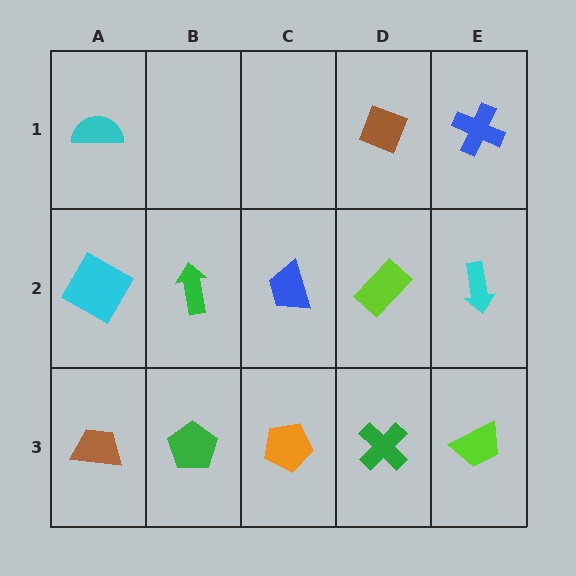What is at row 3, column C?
An orange pentagon.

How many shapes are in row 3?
5 shapes.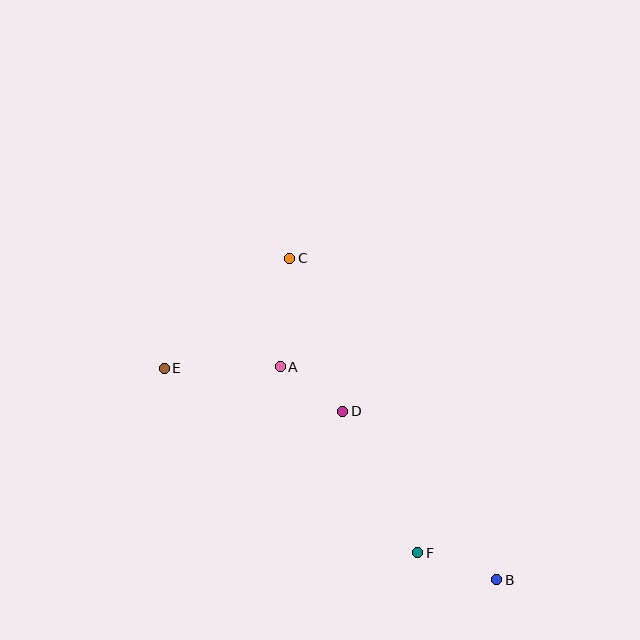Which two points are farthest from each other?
Points B and E are farthest from each other.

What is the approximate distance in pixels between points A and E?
The distance between A and E is approximately 116 pixels.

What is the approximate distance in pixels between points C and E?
The distance between C and E is approximately 167 pixels.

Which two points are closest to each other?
Points A and D are closest to each other.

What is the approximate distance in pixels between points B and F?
The distance between B and F is approximately 83 pixels.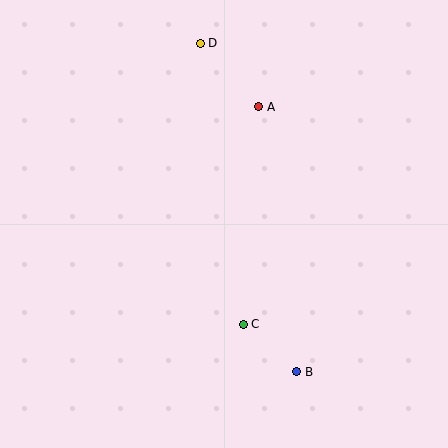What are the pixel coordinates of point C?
Point C is at (243, 324).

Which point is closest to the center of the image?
Point C at (243, 324) is closest to the center.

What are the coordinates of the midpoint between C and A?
The midpoint between C and A is at (251, 215).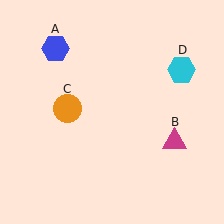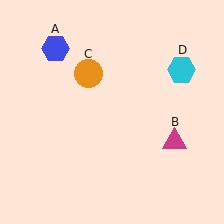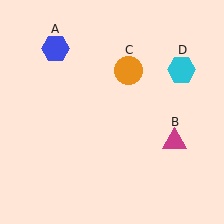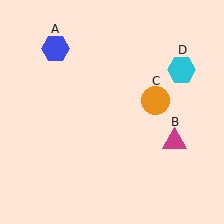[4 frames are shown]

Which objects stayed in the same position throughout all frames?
Blue hexagon (object A) and magenta triangle (object B) and cyan hexagon (object D) remained stationary.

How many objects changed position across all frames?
1 object changed position: orange circle (object C).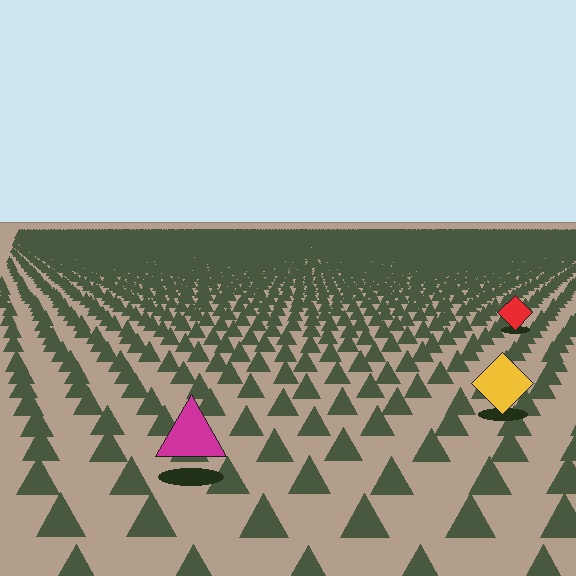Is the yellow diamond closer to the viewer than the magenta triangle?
No. The magenta triangle is closer — you can tell from the texture gradient: the ground texture is coarser near it.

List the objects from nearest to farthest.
From nearest to farthest: the magenta triangle, the yellow diamond, the red diamond.